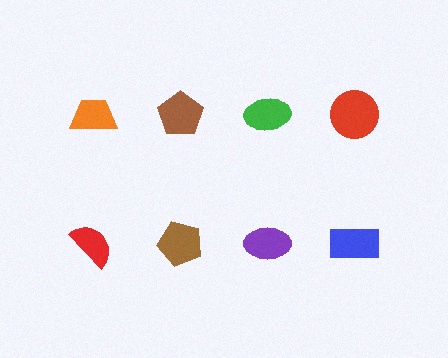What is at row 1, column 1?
An orange trapezoid.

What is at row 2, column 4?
A blue rectangle.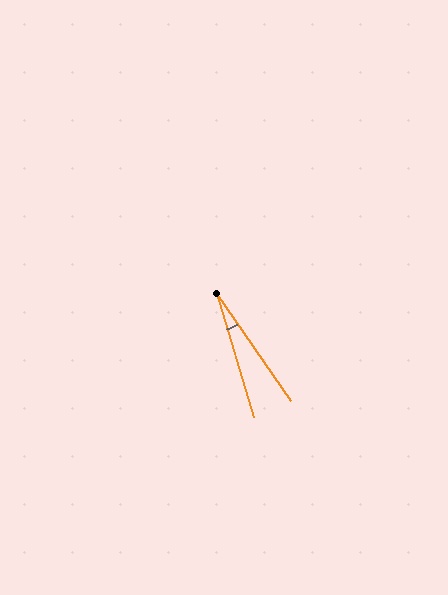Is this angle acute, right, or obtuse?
It is acute.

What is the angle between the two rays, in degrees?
Approximately 18 degrees.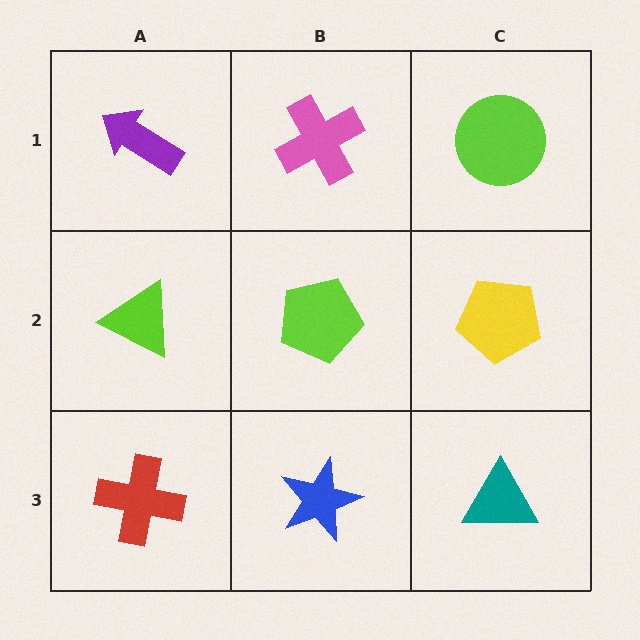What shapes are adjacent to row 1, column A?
A lime triangle (row 2, column A), a pink cross (row 1, column B).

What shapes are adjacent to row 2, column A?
A purple arrow (row 1, column A), a red cross (row 3, column A), a lime pentagon (row 2, column B).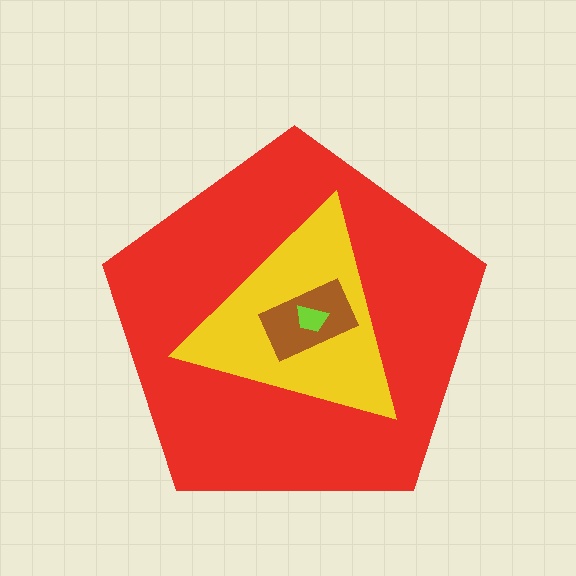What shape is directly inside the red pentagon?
The yellow triangle.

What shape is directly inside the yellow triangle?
The brown rectangle.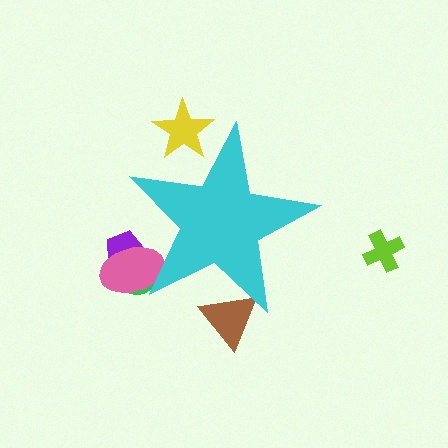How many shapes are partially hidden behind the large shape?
5 shapes are partially hidden.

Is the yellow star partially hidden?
Yes, the yellow star is partially hidden behind the cyan star.